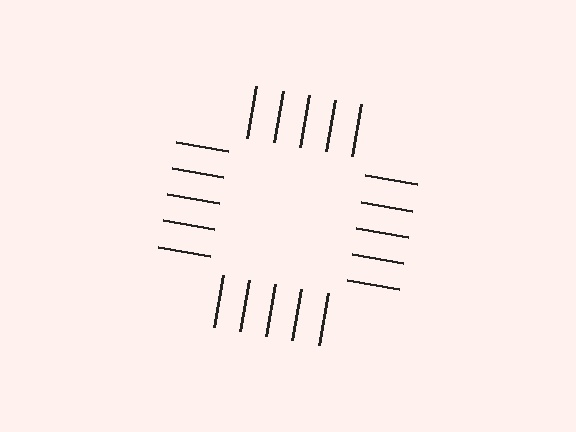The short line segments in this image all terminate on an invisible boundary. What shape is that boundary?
An illusory square — the line segments terminate on its edges but no continuous stroke is drawn.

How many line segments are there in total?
20 — 5 along each of the 4 edges.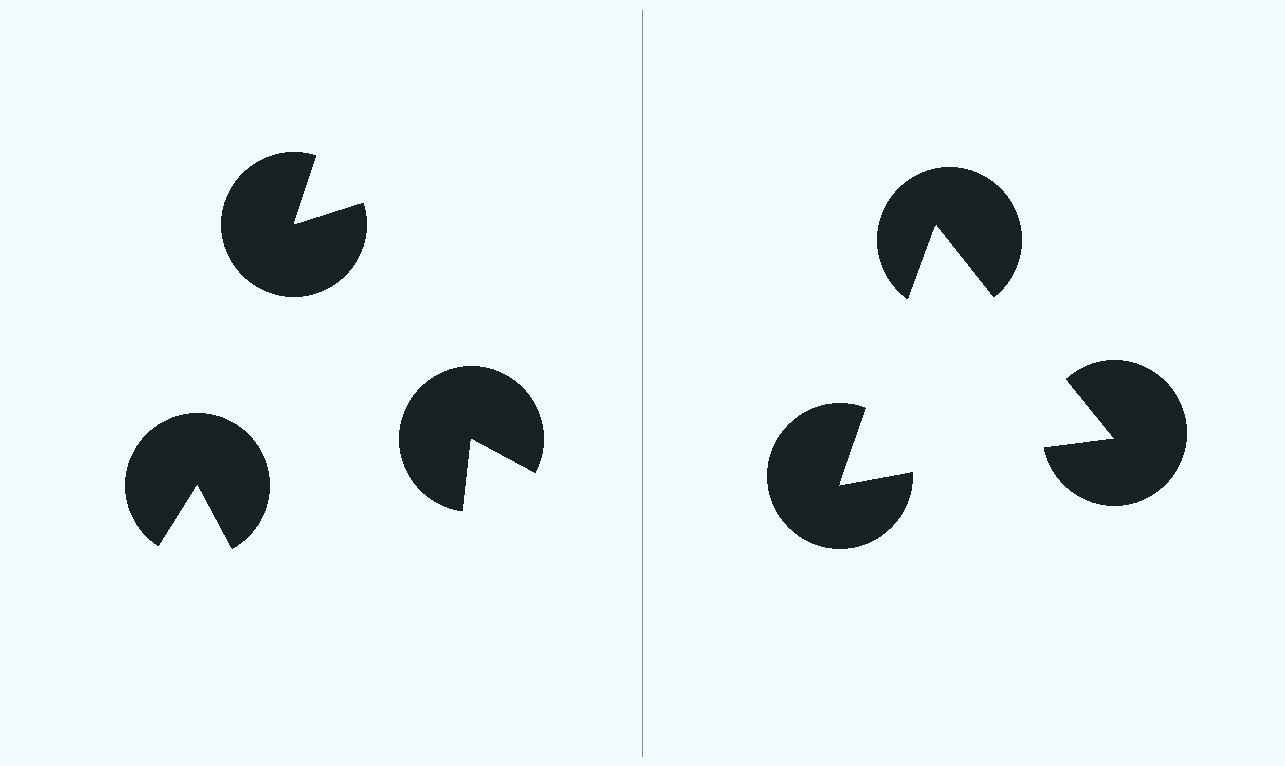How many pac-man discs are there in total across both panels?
6 — 3 on each side.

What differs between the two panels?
The pac-man discs are positioned identically on both sides; only the wedge orientations differ. On the right they align to a triangle; on the left they are misaligned.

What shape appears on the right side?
An illusory triangle.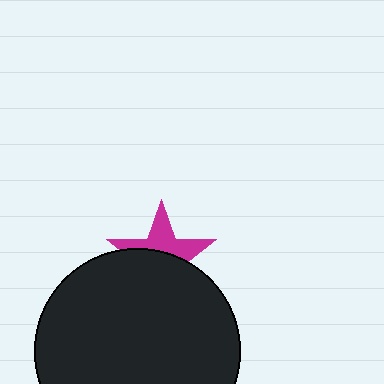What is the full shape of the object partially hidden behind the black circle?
The partially hidden object is a magenta star.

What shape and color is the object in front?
The object in front is a black circle.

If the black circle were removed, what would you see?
You would see the complete magenta star.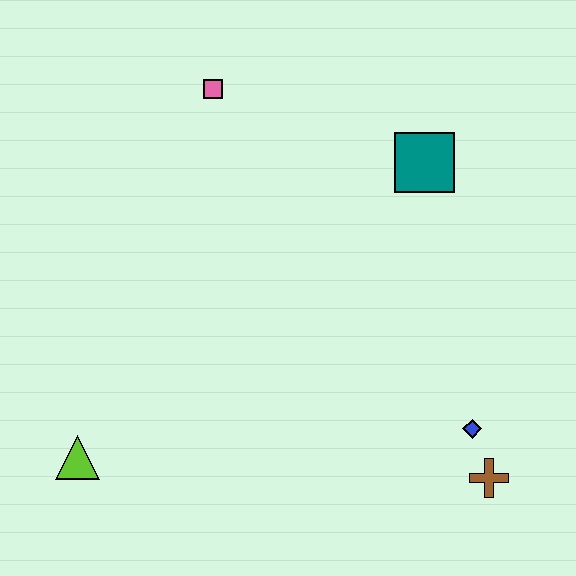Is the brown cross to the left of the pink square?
No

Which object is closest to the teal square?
The pink square is closest to the teal square.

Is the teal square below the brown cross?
No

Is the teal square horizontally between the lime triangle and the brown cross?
Yes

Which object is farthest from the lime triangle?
The teal square is farthest from the lime triangle.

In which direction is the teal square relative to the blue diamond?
The teal square is above the blue diamond.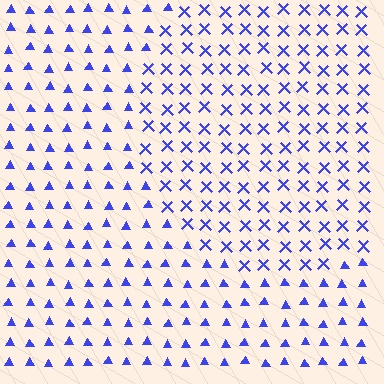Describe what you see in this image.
The image is filled with small blue elements arranged in a uniform grid. A circle-shaped region contains X marks, while the surrounding area contains triangles. The boundary is defined purely by the change in element shape.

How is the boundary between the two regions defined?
The boundary is defined by a change in element shape: X marks inside vs. triangles outside. All elements share the same color and spacing.